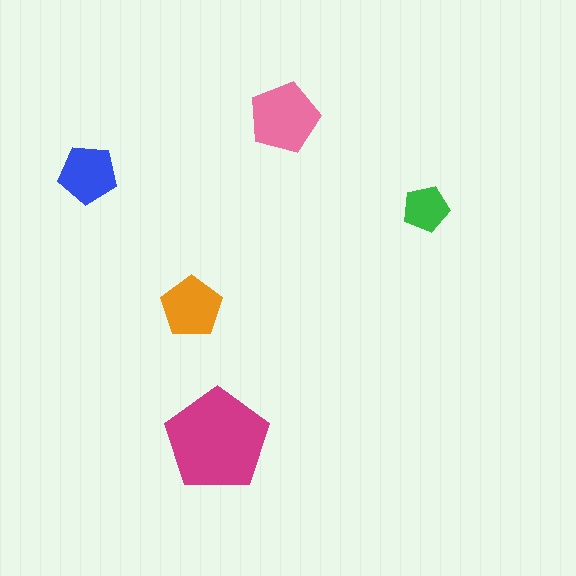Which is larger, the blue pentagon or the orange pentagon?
The orange one.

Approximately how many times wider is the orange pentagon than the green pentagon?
About 1.5 times wider.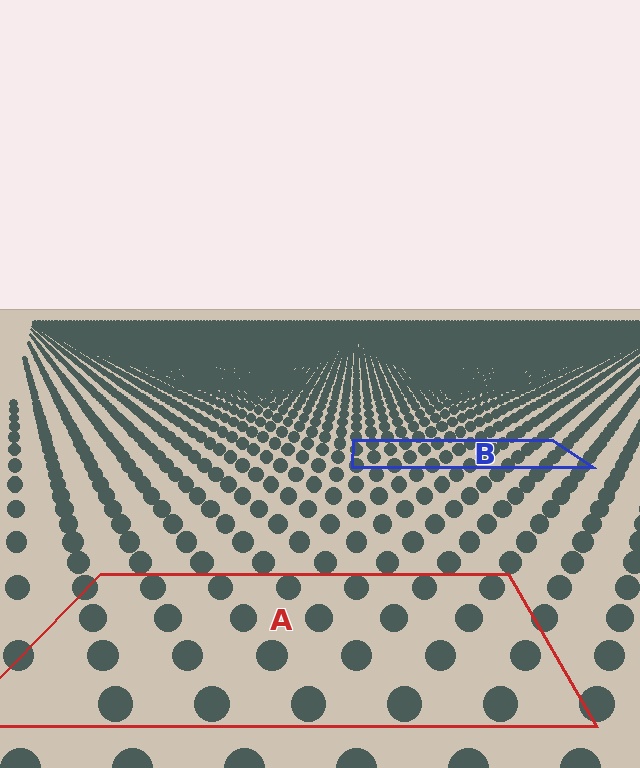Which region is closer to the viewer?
Region A is closer. The texture elements there are larger and more spread out.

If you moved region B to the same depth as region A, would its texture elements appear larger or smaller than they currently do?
They would appear larger. At a closer depth, the same texture elements are projected at a bigger on-screen size.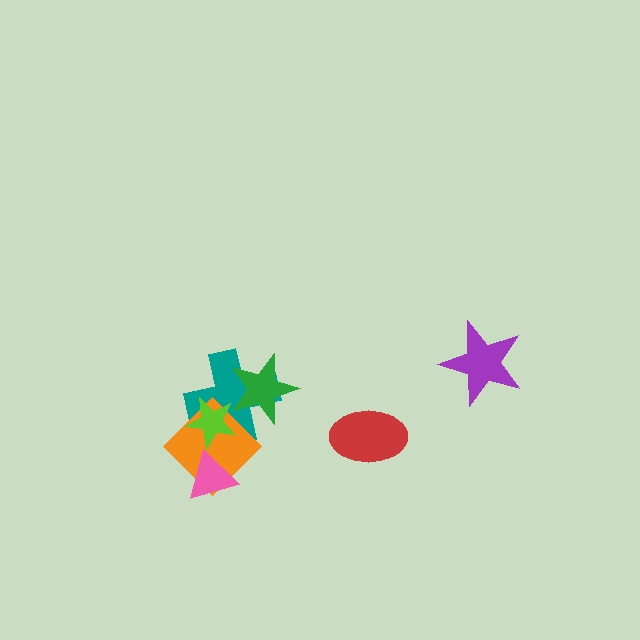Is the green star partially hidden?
Yes, it is partially covered by another shape.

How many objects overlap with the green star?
2 objects overlap with the green star.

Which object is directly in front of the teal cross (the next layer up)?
The green star is directly in front of the teal cross.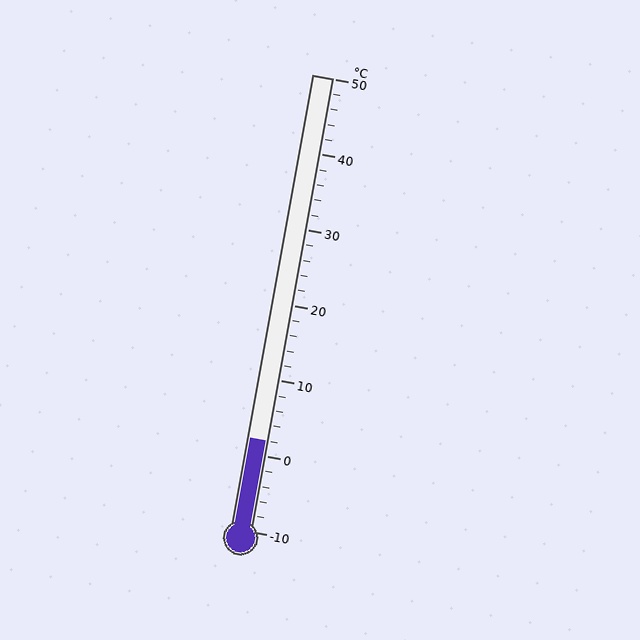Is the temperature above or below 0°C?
The temperature is above 0°C.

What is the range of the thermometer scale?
The thermometer scale ranges from -10°C to 50°C.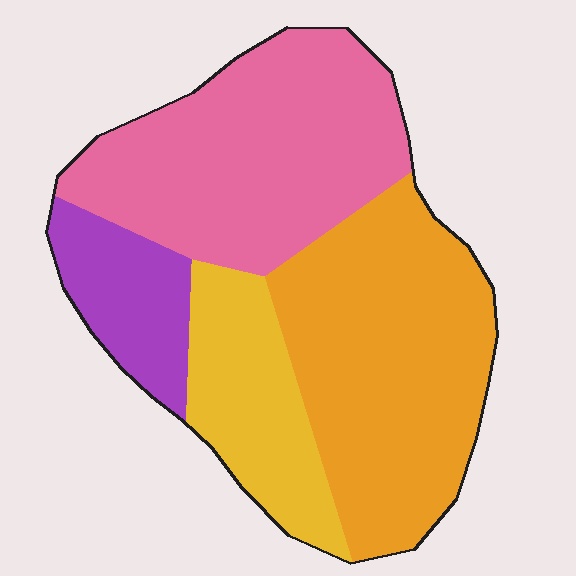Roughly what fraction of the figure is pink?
Pink covers around 35% of the figure.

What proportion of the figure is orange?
Orange takes up about three eighths (3/8) of the figure.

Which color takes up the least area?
Purple, at roughly 10%.